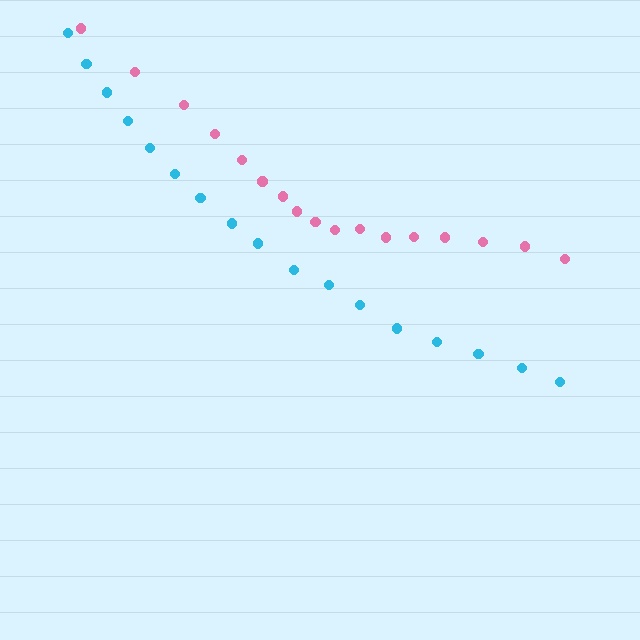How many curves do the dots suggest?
There are 2 distinct paths.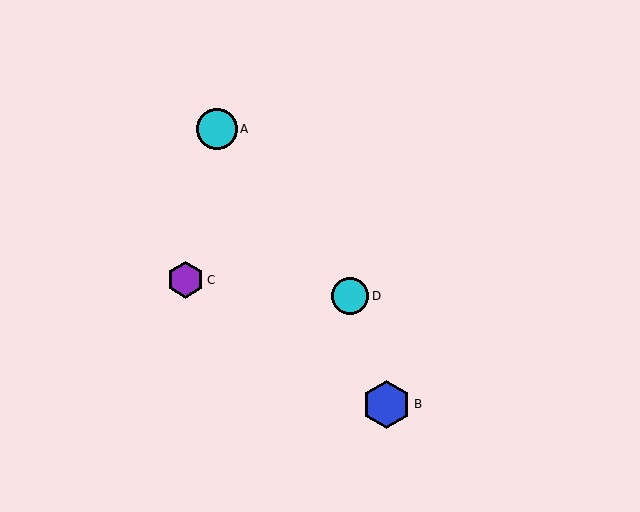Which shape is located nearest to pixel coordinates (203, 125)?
The cyan circle (labeled A) at (217, 129) is nearest to that location.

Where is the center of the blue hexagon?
The center of the blue hexagon is at (387, 404).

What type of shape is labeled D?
Shape D is a cyan circle.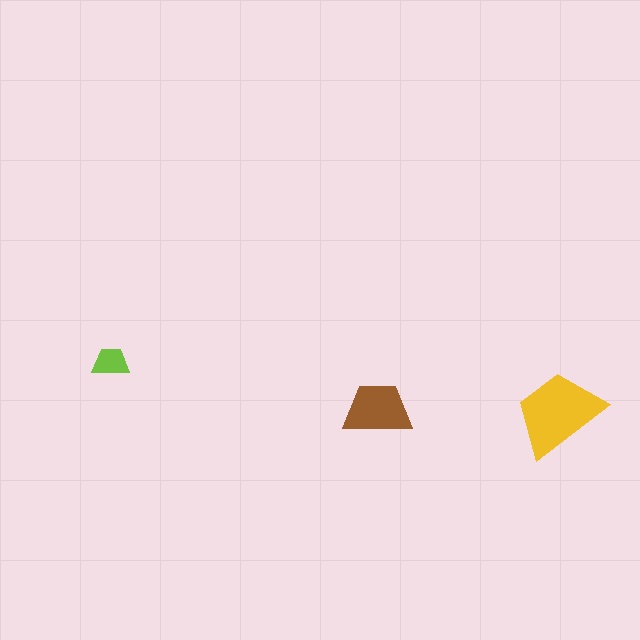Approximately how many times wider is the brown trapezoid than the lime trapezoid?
About 2 times wider.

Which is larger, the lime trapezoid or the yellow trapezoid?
The yellow one.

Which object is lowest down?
The yellow trapezoid is bottommost.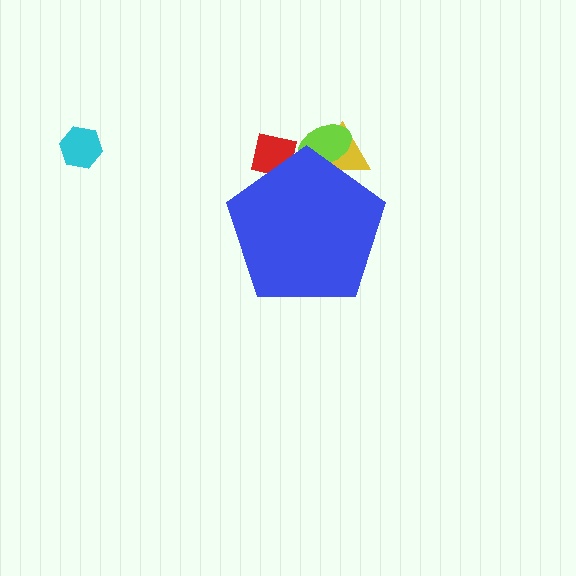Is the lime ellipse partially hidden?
Yes, the lime ellipse is partially hidden behind the blue pentagon.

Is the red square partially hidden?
Yes, the red square is partially hidden behind the blue pentagon.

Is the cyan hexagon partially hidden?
No, the cyan hexagon is fully visible.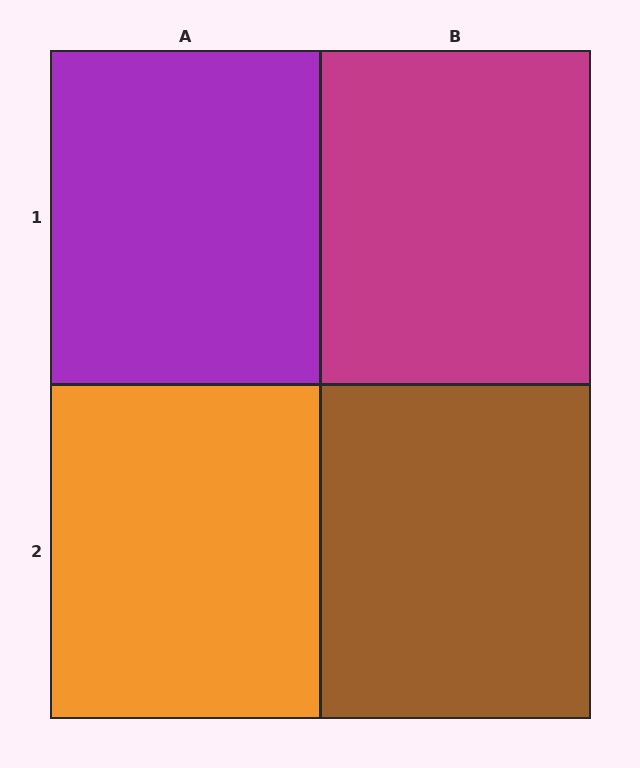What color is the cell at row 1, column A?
Purple.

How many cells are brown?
1 cell is brown.